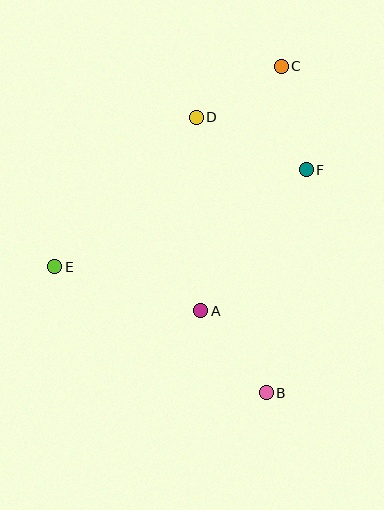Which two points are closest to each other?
Points C and D are closest to each other.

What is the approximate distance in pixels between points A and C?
The distance between A and C is approximately 257 pixels.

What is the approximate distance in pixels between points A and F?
The distance between A and F is approximately 176 pixels.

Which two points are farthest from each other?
Points B and C are farthest from each other.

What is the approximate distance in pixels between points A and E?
The distance between A and E is approximately 152 pixels.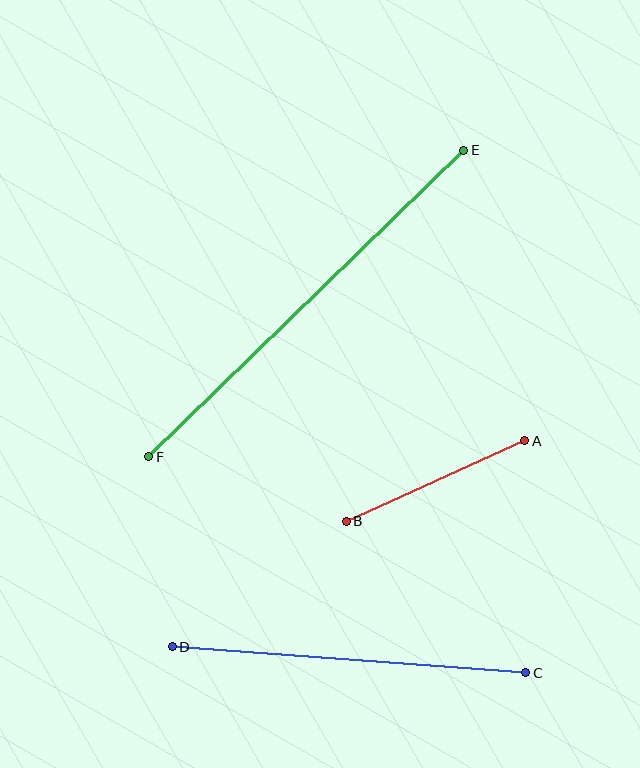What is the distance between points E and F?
The distance is approximately 439 pixels.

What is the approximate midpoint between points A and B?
The midpoint is at approximately (436, 481) pixels.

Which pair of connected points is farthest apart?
Points E and F are farthest apart.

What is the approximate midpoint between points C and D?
The midpoint is at approximately (349, 660) pixels.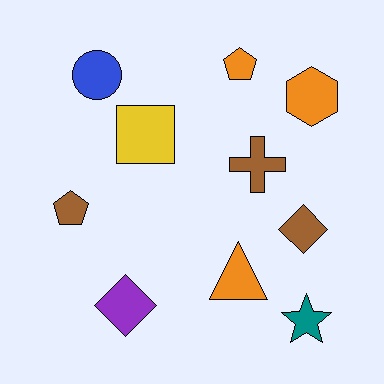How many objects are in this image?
There are 10 objects.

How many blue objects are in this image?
There is 1 blue object.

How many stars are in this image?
There is 1 star.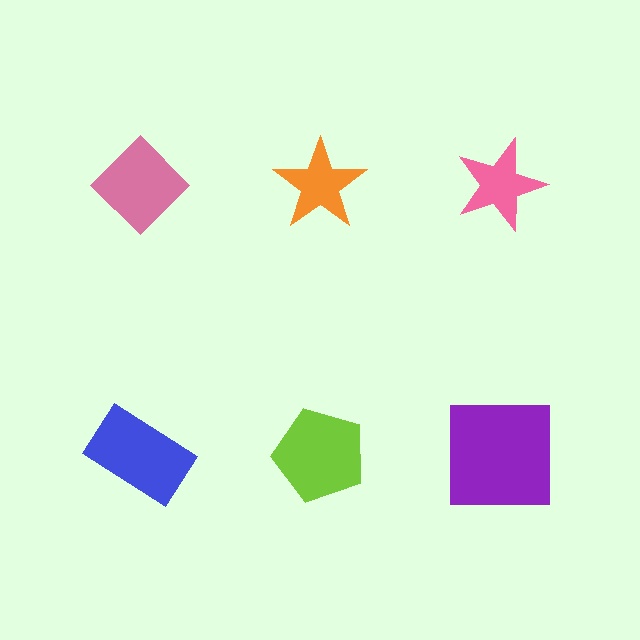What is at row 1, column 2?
An orange star.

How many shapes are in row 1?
3 shapes.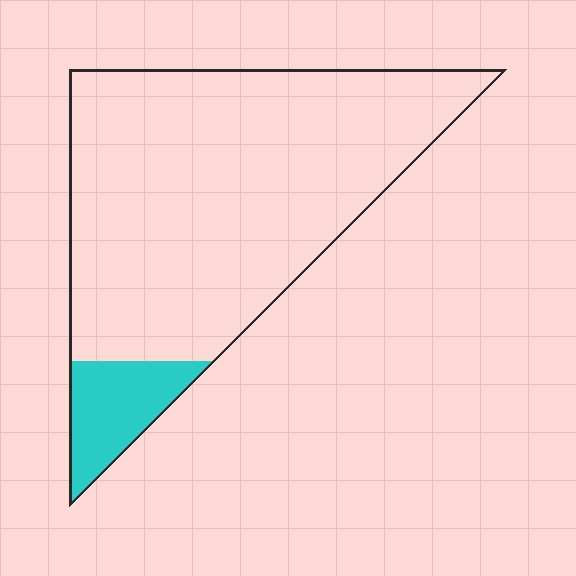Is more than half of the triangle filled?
No.